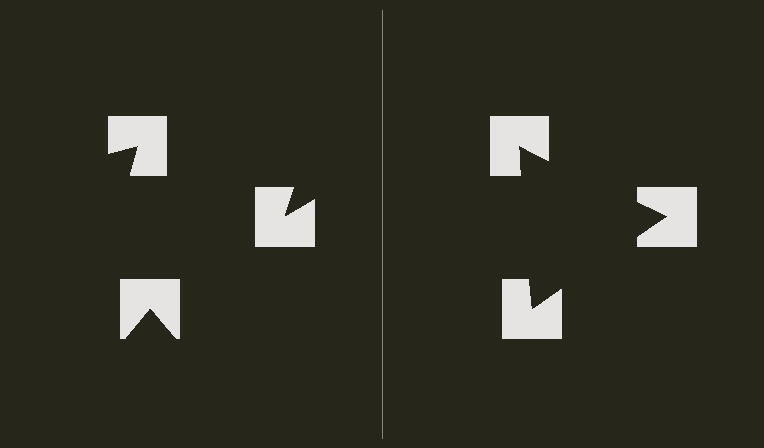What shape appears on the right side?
An illusory triangle.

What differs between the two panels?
The notched squares are positioned identically on both sides; only the wedge orientations differ. On the right they align to a triangle; on the left they are misaligned.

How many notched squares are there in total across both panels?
6 — 3 on each side.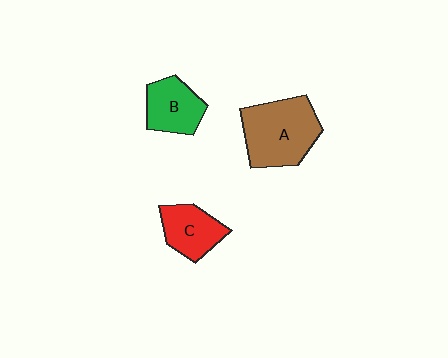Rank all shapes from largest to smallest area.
From largest to smallest: A (brown), B (green), C (red).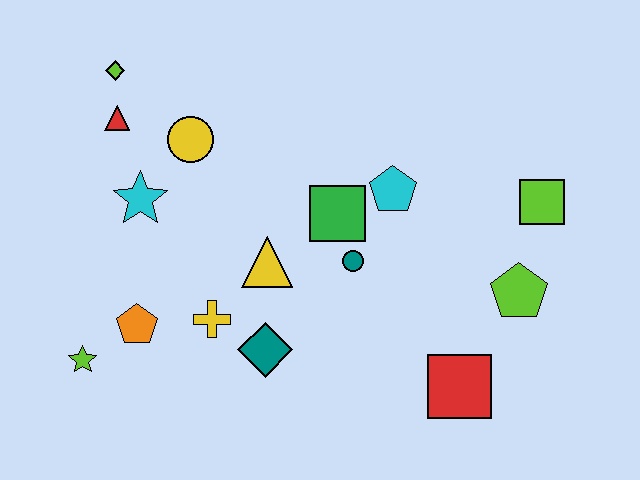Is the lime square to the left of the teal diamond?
No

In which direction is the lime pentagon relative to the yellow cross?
The lime pentagon is to the right of the yellow cross.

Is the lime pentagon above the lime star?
Yes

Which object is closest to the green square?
The teal circle is closest to the green square.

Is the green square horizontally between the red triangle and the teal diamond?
No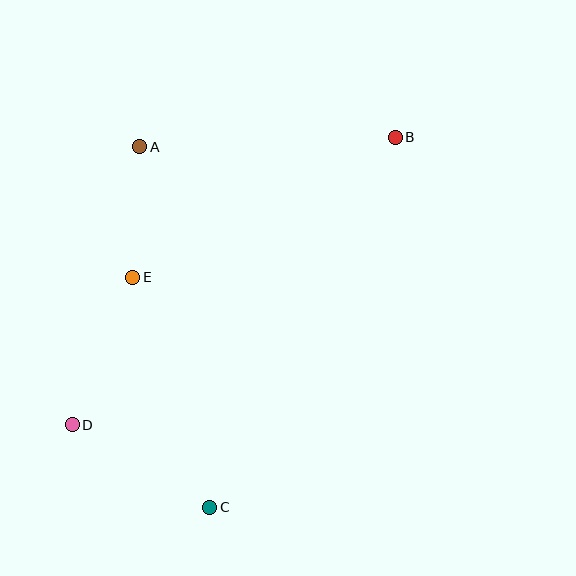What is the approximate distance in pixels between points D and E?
The distance between D and E is approximately 159 pixels.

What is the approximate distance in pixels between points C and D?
The distance between C and D is approximately 160 pixels.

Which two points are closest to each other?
Points A and E are closest to each other.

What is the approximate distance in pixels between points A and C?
The distance between A and C is approximately 367 pixels.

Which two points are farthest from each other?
Points B and D are farthest from each other.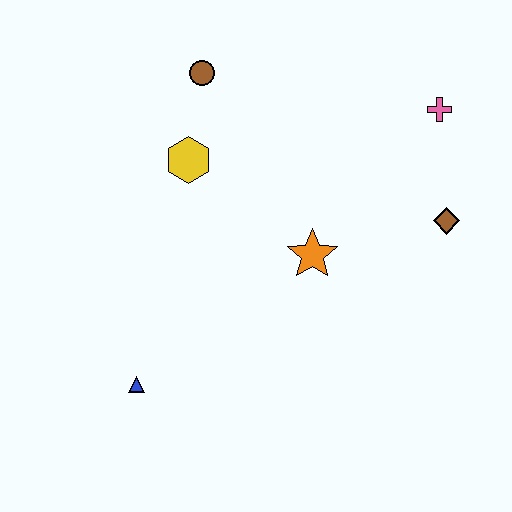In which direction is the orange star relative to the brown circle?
The orange star is below the brown circle.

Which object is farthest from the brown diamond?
The blue triangle is farthest from the brown diamond.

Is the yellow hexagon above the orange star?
Yes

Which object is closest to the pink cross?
The brown diamond is closest to the pink cross.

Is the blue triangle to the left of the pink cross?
Yes